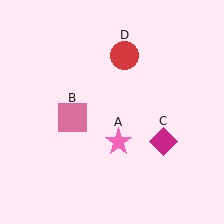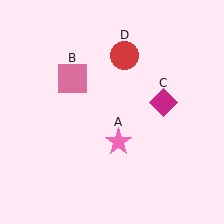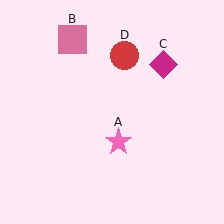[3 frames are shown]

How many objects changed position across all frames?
2 objects changed position: pink square (object B), magenta diamond (object C).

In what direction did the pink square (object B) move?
The pink square (object B) moved up.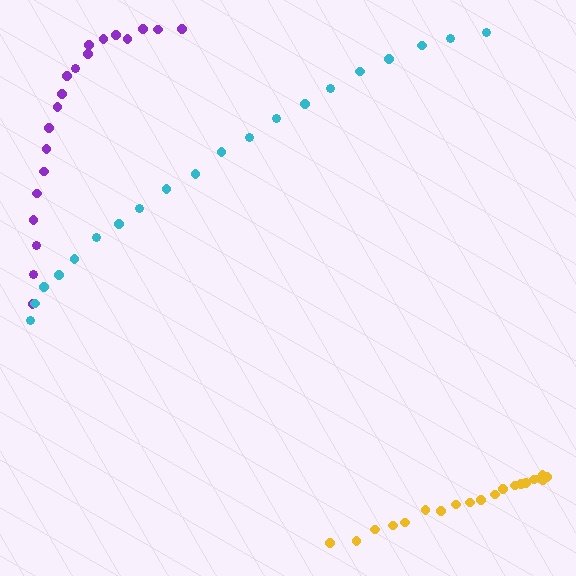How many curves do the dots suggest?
There are 3 distinct paths.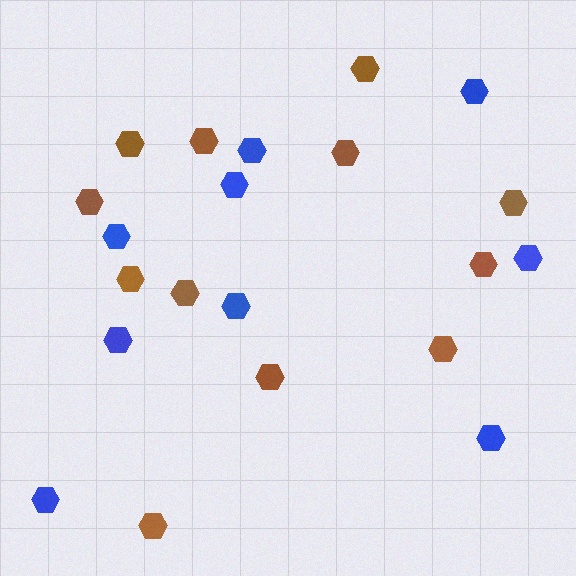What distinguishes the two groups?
There are 2 groups: one group of brown hexagons (12) and one group of blue hexagons (9).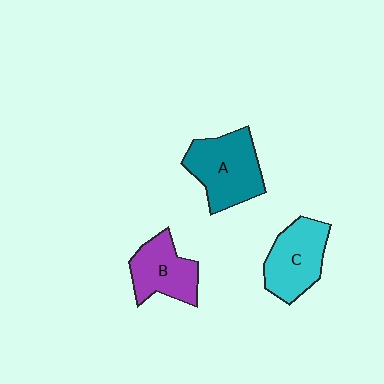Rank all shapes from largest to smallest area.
From largest to smallest: A (teal), C (cyan), B (purple).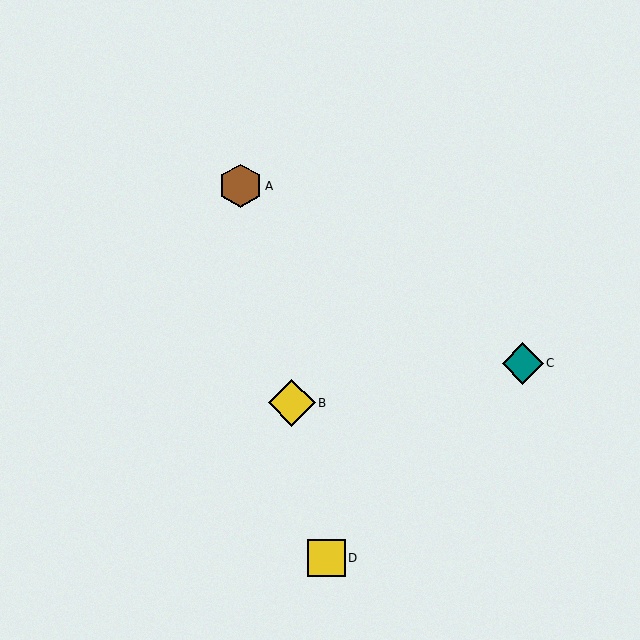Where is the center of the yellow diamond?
The center of the yellow diamond is at (292, 403).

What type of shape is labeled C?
Shape C is a teal diamond.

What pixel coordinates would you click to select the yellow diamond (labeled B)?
Click at (292, 403) to select the yellow diamond B.